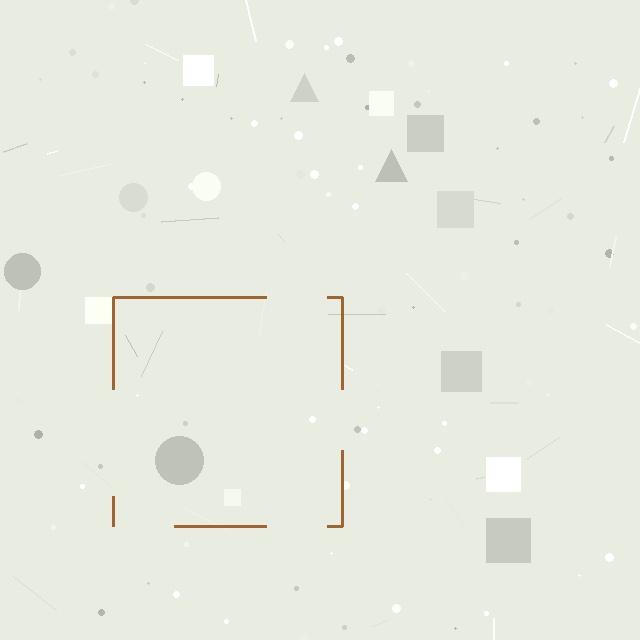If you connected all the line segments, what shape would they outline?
They would outline a square.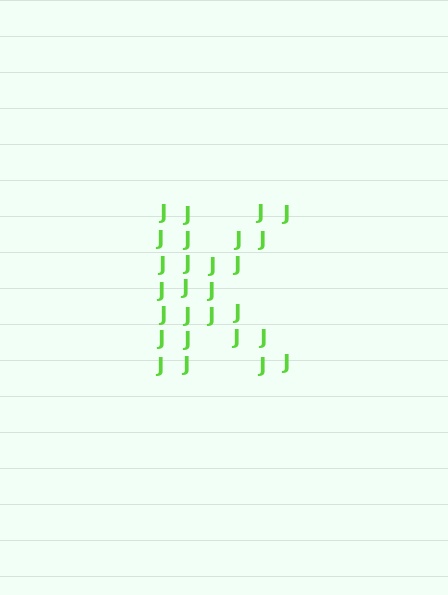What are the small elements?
The small elements are letter J's.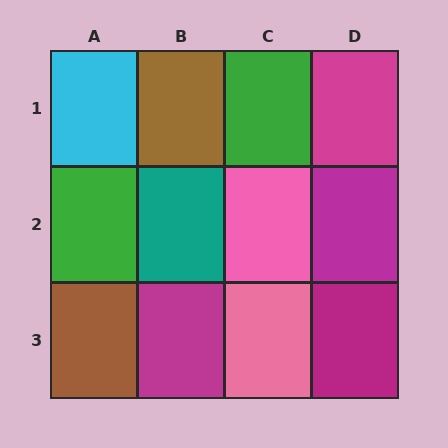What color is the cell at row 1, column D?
Magenta.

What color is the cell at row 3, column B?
Magenta.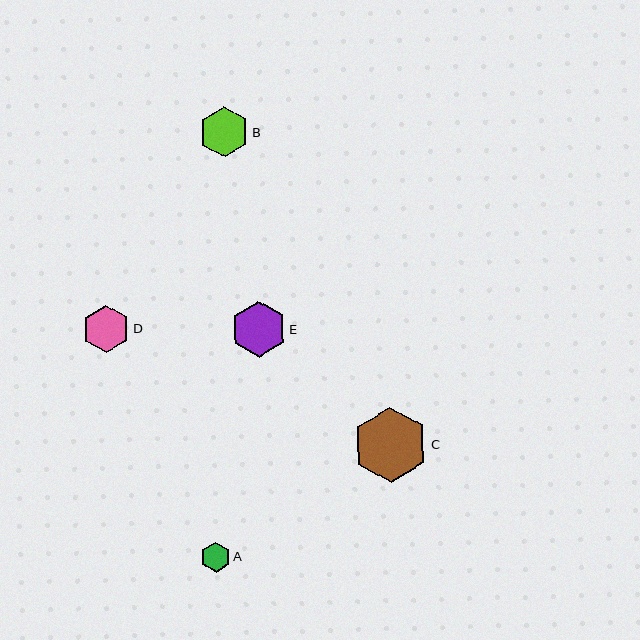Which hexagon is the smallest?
Hexagon A is the smallest with a size of approximately 30 pixels.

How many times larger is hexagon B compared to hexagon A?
Hexagon B is approximately 1.7 times the size of hexagon A.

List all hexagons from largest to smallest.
From largest to smallest: C, E, B, D, A.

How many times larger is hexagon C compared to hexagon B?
Hexagon C is approximately 1.5 times the size of hexagon B.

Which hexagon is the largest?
Hexagon C is the largest with a size of approximately 75 pixels.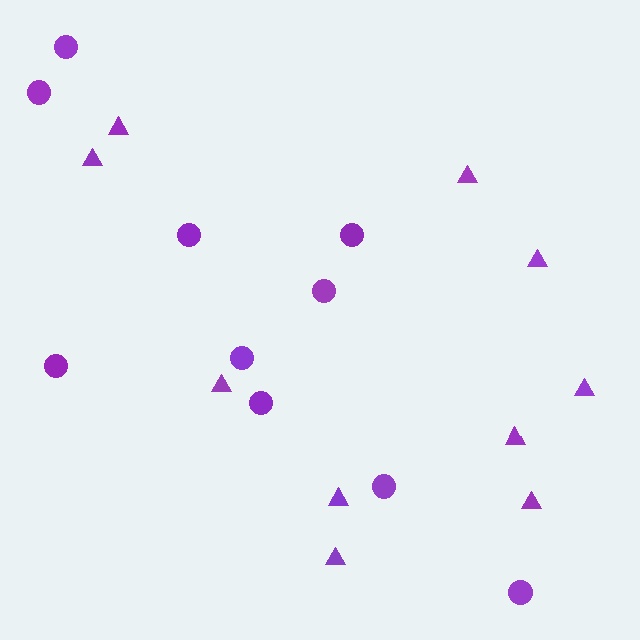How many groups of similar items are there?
There are 2 groups: one group of triangles (10) and one group of circles (10).